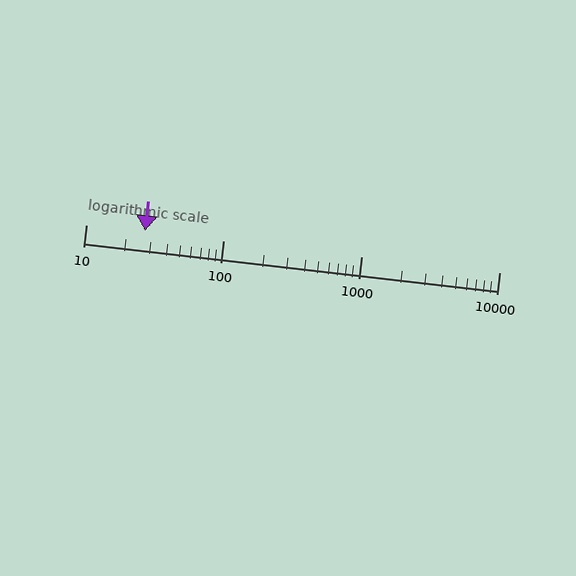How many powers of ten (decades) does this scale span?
The scale spans 3 decades, from 10 to 10000.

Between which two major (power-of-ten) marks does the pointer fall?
The pointer is between 10 and 100.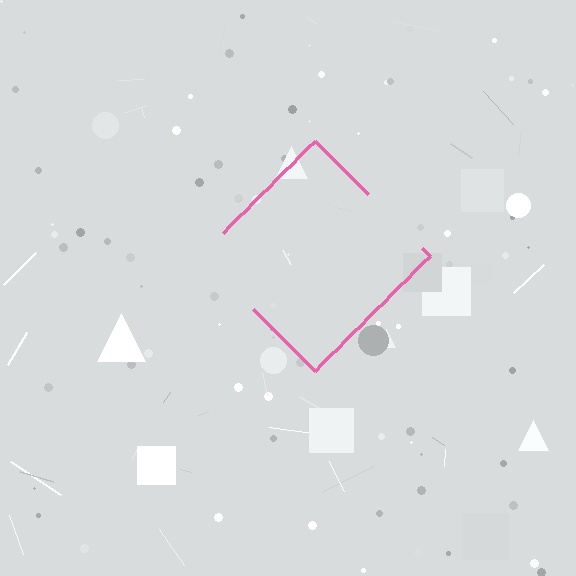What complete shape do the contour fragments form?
The contour fragments form a diamond.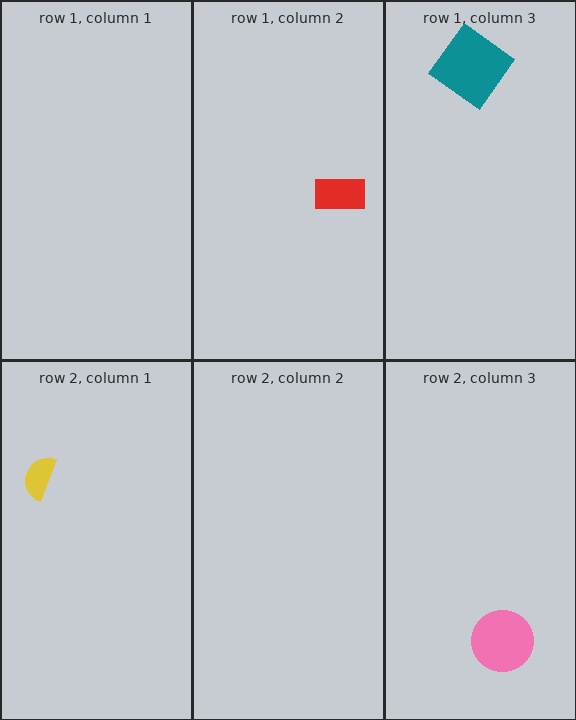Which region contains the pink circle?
The row 2, column 3 region.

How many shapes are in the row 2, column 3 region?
1.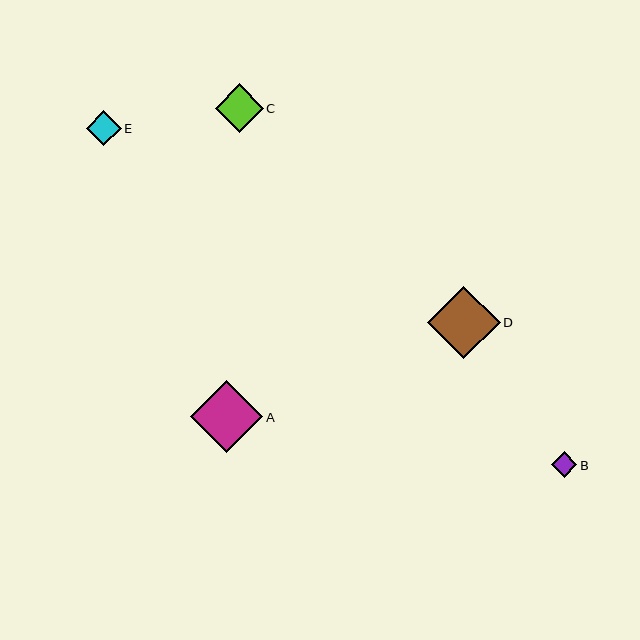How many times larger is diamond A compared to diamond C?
Diamond A is approximately 1.5 times the size of diamond C.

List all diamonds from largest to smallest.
From largest to smallest: D, A, C, E, B.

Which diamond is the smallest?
Diamond B is the smallest with a size of approximately 26 pixels.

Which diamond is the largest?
Diamond D is the largest with a size of approximately 73 pixels.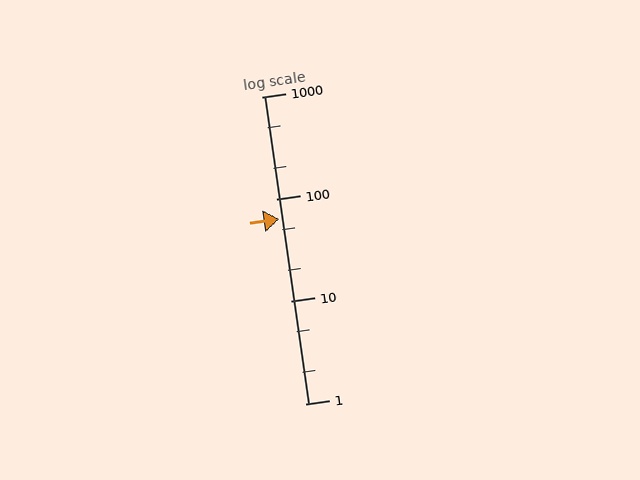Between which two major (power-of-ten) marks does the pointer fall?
The pointer is between 10 and 100.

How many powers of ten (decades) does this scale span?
The scale spans 3 decades, from 1 to 1000.